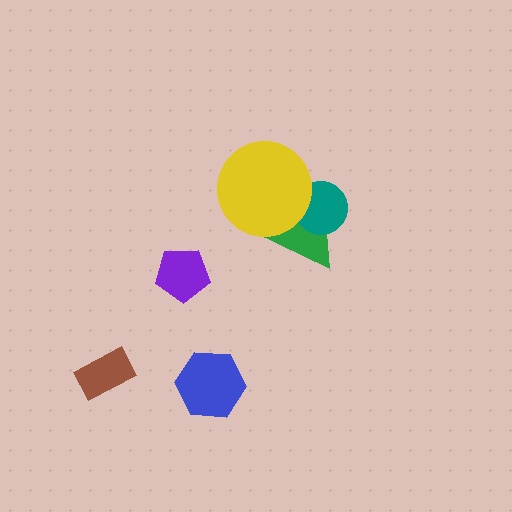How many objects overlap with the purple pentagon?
0 objects overlap with the purple pentagon.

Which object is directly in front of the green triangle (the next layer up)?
The teal circle is directly in front of the green triangle.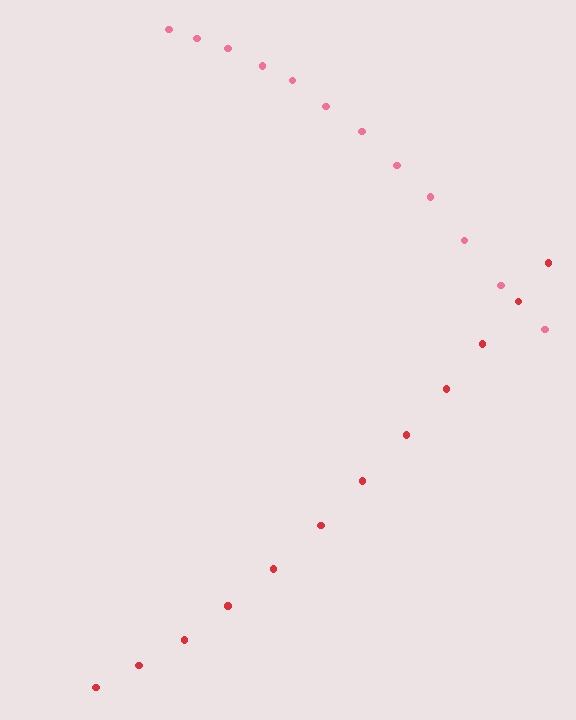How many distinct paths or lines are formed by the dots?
There are 2 distinct paths.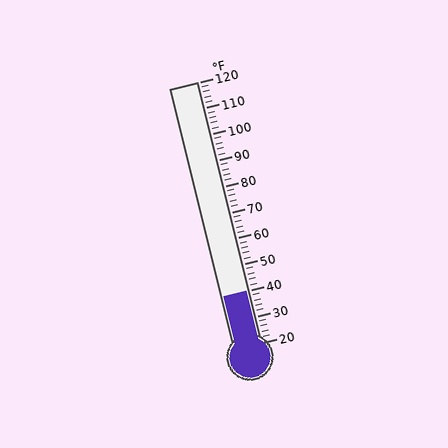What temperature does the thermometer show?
The thermometer shows approximately 40°F.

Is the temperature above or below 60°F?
The temperature is below 60°F.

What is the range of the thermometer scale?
The thermometer scale ranges from 20°F to 120°F.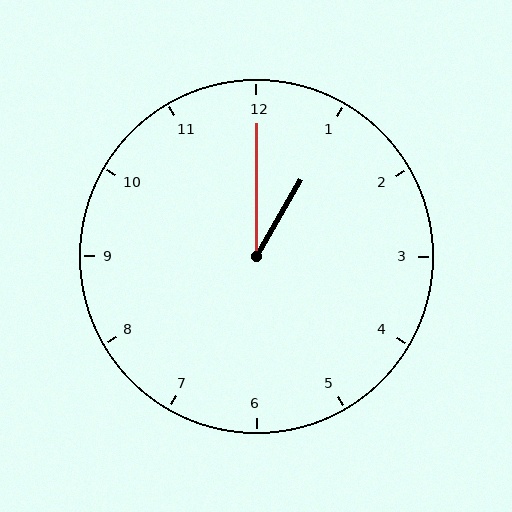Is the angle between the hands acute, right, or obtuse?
It is acute.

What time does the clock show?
1:00.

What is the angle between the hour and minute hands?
Approximately 30 degrees.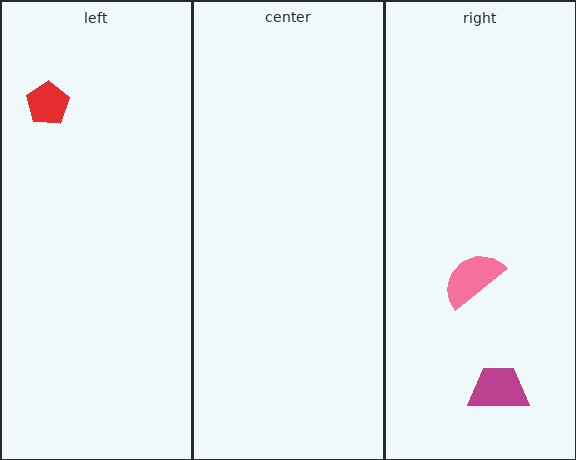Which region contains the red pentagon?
The left region.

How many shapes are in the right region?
2.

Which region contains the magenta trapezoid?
The right region.